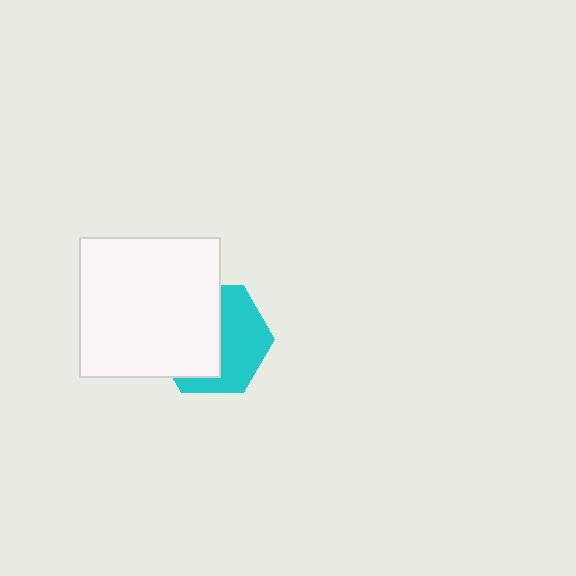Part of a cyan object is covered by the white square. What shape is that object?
It is a hexagon.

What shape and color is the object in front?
The object in front is a white square.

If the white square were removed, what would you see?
You would see the complete cyan hexagon.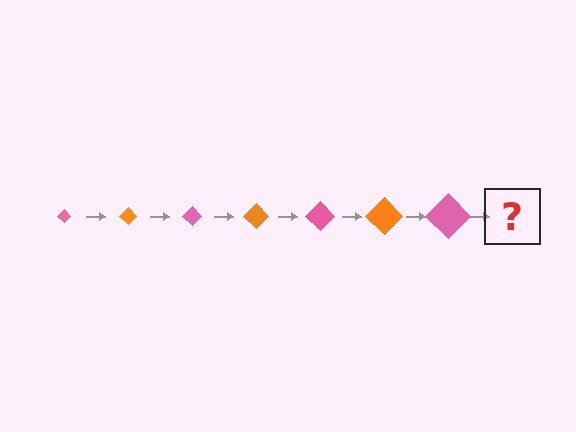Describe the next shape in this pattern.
It should be an orange diamond, larger than the previous one.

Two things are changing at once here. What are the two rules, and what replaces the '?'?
The two rules are that the diamond grows larger each step and the color cycles through pink and orange. The '?' should be an orange diamond, larger than the previous one.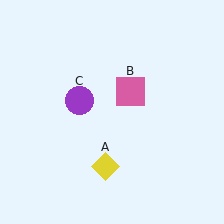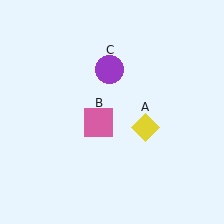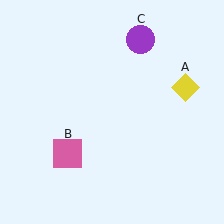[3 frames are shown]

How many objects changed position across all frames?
3 objects changed position: yellow diamond (object A), pink square (object B), purple circle (object C).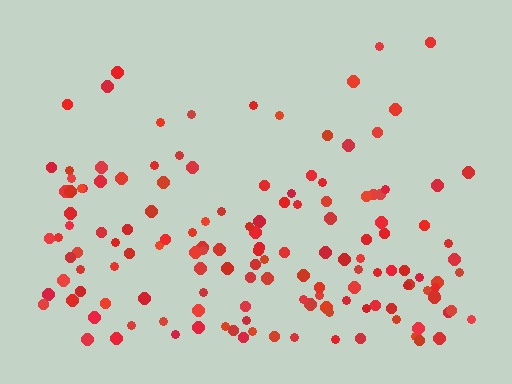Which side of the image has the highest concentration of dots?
The bottom.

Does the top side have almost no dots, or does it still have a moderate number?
Still a moderate number, just noticeably fewer than the bottom.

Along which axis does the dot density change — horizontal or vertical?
Vertical.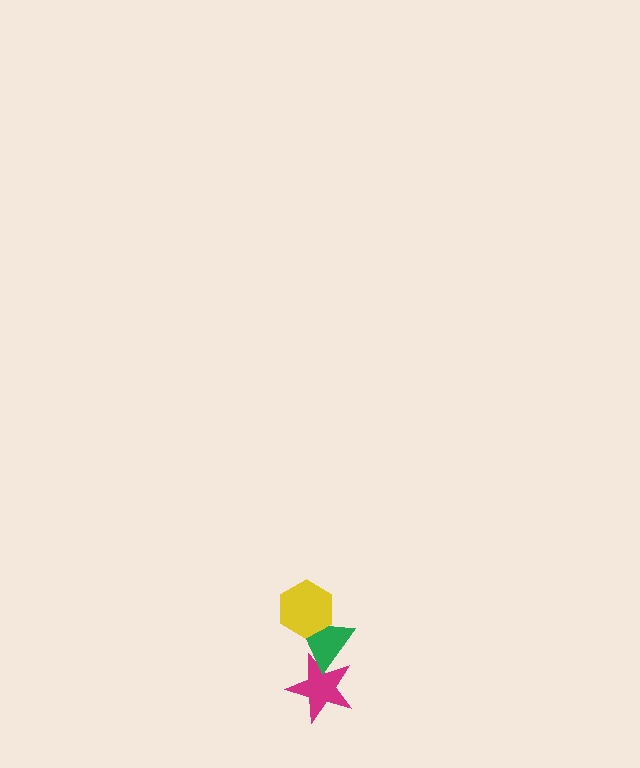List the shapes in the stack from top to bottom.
From top to bottom: the yellow hexagon, the green triangle, the magenta star.